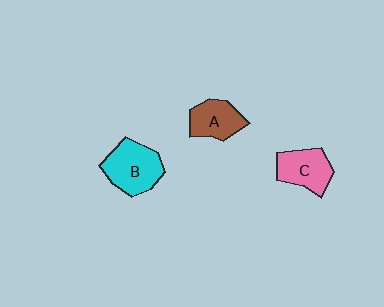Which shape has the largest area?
Shape B (cyan).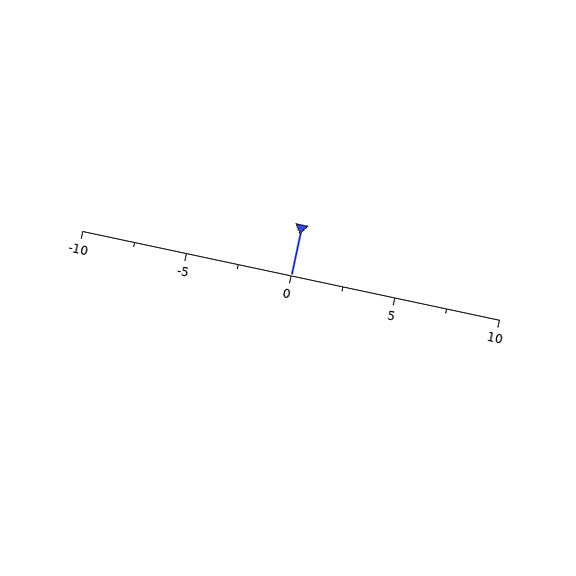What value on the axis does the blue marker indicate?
The marker indicates approximately 0.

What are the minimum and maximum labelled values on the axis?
The axis runs from -10 to 10.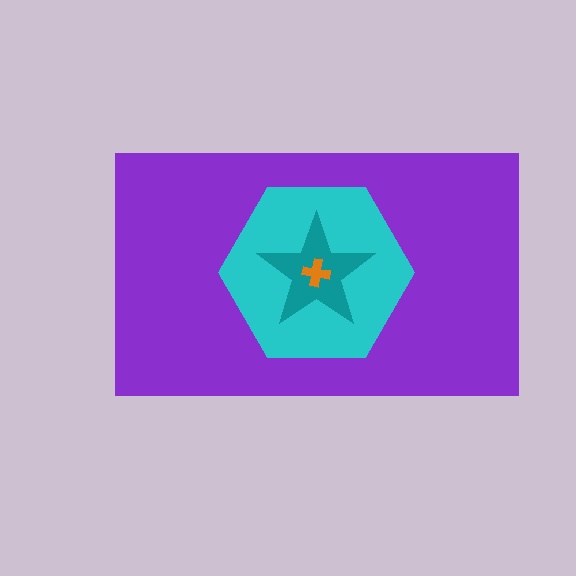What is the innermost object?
The orange cross.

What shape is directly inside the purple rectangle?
The cyan hexagon.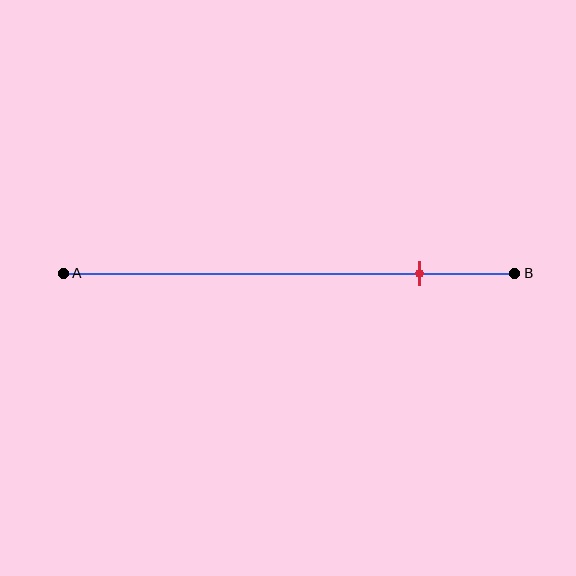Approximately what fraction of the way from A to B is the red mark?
The red mark is approximately 80% of the way from A to B.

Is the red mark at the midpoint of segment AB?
No, the mark is at about 80% from A, not at the 50% midpoint.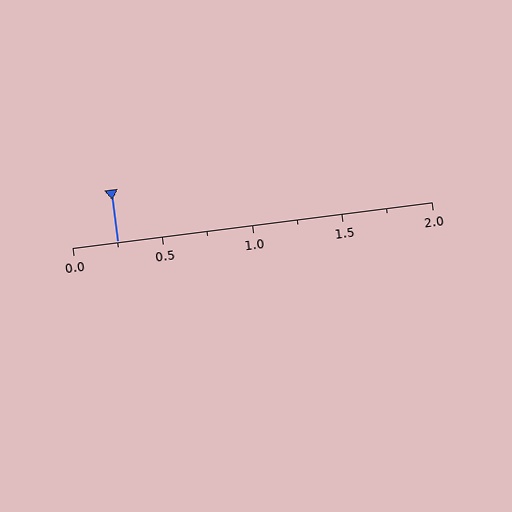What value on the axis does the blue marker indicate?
The marker indicates approximately 0.25.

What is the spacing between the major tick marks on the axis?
The major ticks are spaced 0.5 apart.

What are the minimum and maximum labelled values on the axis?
The axis runs from 0.0 to 2.0.